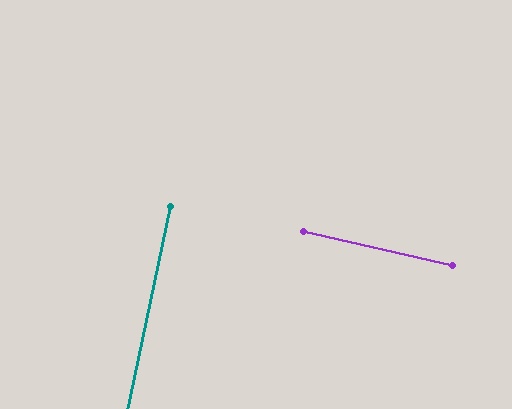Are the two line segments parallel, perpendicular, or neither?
Perpendicular — they meet at approximately 89°.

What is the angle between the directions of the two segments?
Approximately 89 degrees.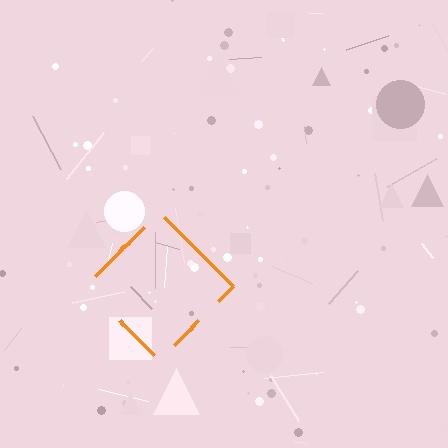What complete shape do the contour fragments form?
The contour fragments form a diamond.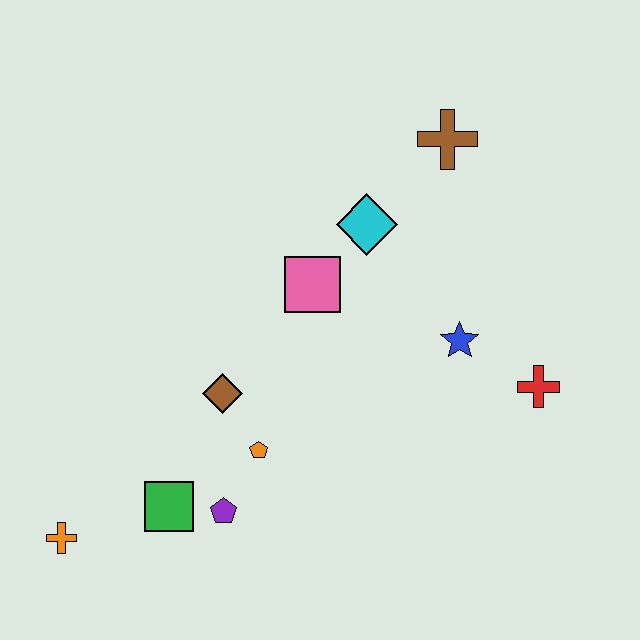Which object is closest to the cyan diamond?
The pink square is closest to the cyan diamond.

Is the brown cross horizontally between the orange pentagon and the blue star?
Yes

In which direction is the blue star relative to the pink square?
The blue star is to the right of the pink square.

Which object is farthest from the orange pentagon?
The brown cross is farthest from the orange pentagon.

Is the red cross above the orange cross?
Yes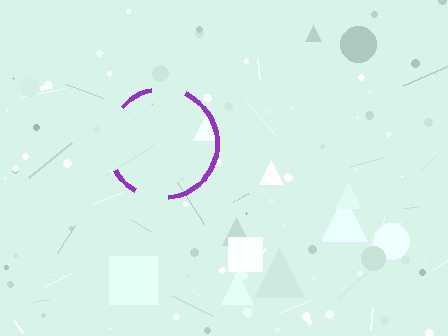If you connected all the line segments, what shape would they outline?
They would outline a circle.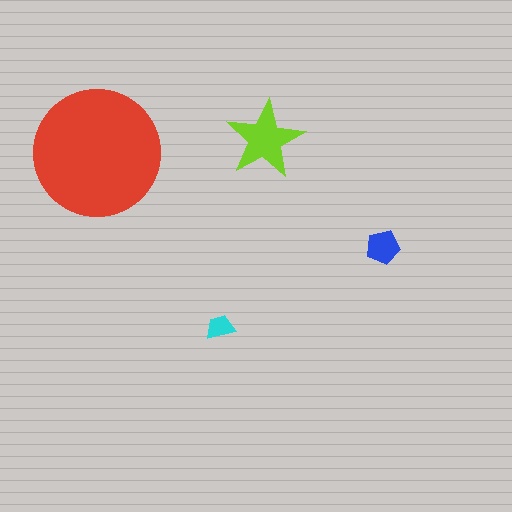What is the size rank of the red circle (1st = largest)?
1st.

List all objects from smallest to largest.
The cyan trapezoid, the blue pentagon, the lime star, the red circle.